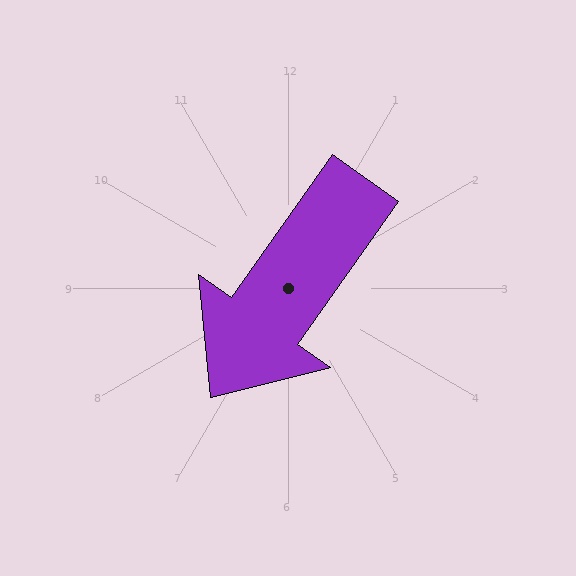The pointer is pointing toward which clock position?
Roughly 7 o'clock.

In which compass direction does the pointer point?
Southwest.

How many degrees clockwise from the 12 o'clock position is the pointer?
Approximately 215 degrees.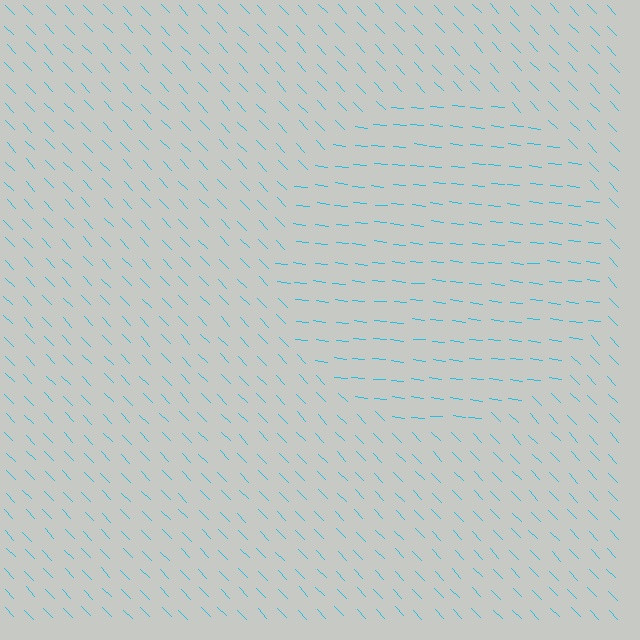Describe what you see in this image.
The image is filled with small cyan line segments. A circle region in the image has lines oriented differently from the surrounding lines, creating a visible texture boundary.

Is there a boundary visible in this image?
Yes, there is a texture boundary formed by a change in line orientation.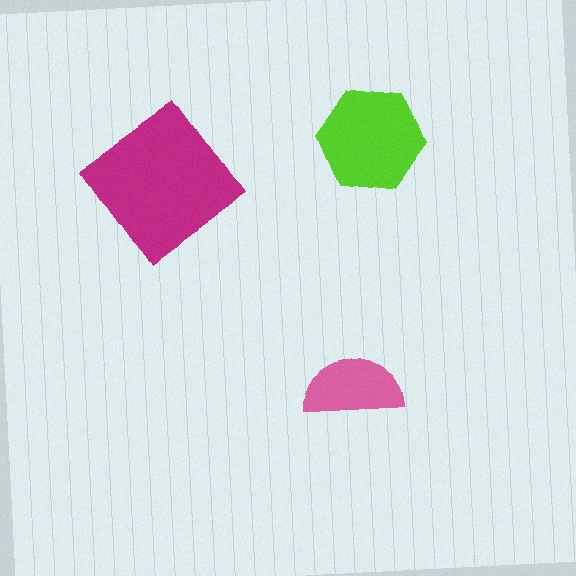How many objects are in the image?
There are 3 objects in the image.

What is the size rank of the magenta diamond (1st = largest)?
1st.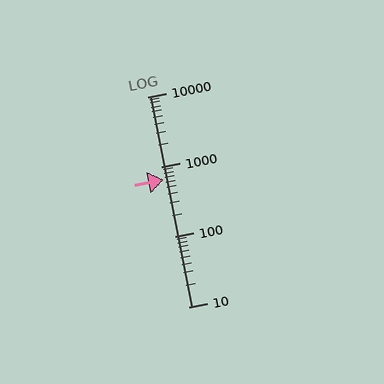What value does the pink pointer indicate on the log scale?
The pointer indicates approximately 650.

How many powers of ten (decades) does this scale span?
The scale spans 3 decades, from 10 to 10000.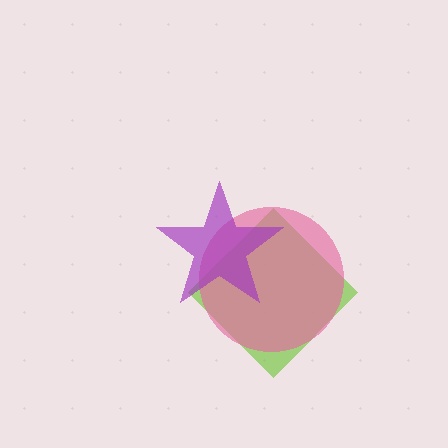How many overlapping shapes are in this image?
There are 3 overlapping shapes in the image.